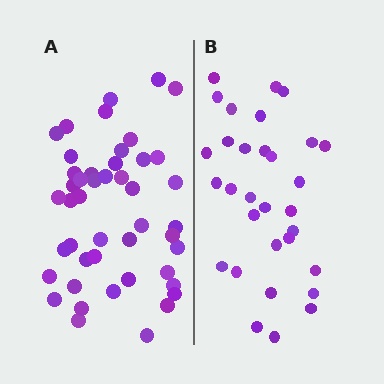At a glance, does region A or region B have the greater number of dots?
Region A (the left region) has more dots.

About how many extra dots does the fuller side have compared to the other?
Region A has approximately 15 more dots than region B.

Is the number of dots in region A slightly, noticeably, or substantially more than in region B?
Region A has substantially more. The ratio is roughly 1.5 to 1.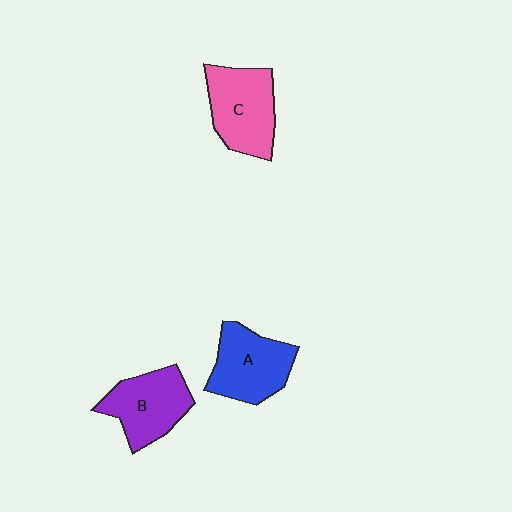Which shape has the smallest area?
Shape B (purple).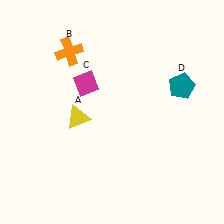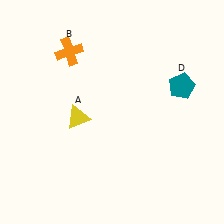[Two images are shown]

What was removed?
The magenta diamond (C) was removed in Image 2.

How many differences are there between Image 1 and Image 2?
There is 1 difference between the two images.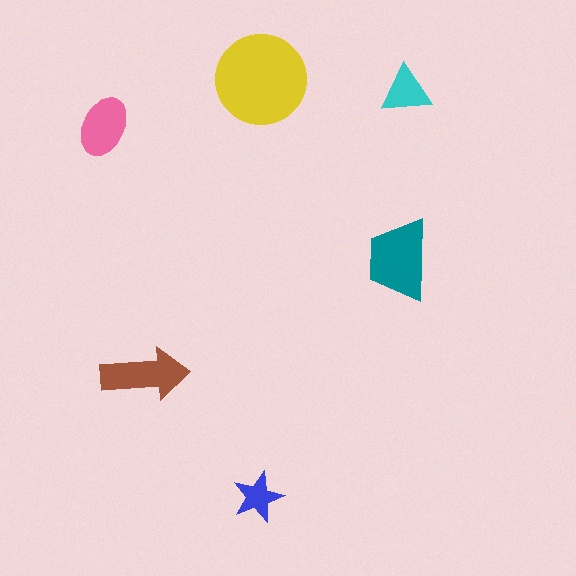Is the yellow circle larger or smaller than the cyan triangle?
Larger.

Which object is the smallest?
The blue star.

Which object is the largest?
The yellow circle.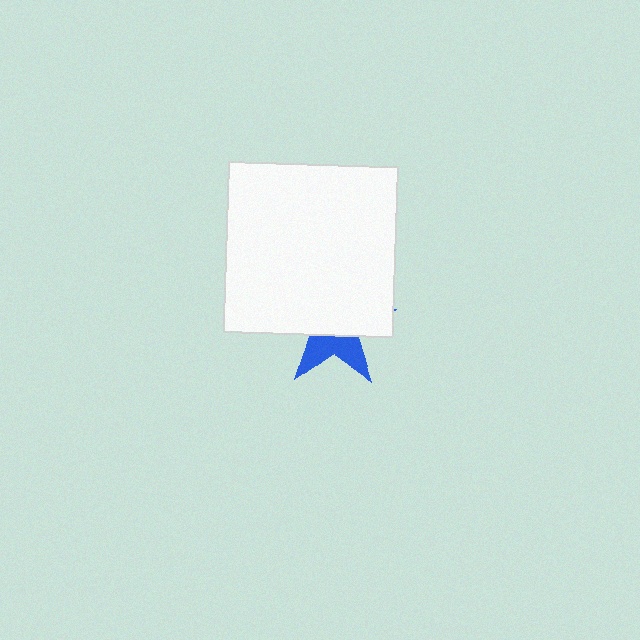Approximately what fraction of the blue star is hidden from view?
Roughly 63% of the blue star is hidden behind the white square.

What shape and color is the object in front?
The object in front is a white square.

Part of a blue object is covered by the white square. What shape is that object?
It is a star.